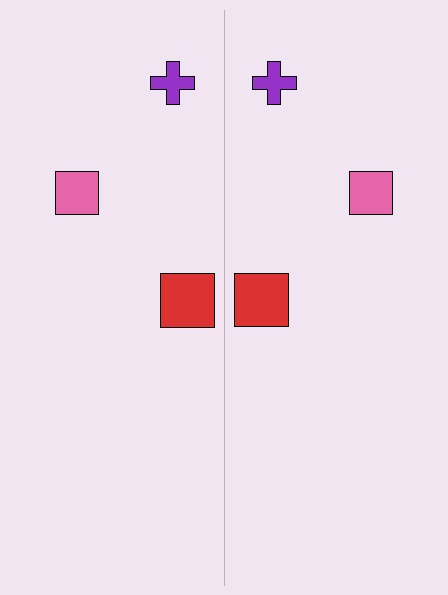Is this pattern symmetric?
Yes, this pattern has bilateral (reflection) symmetry.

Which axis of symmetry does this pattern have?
The pattern has a vertical axis of symmetry running through the center of the image.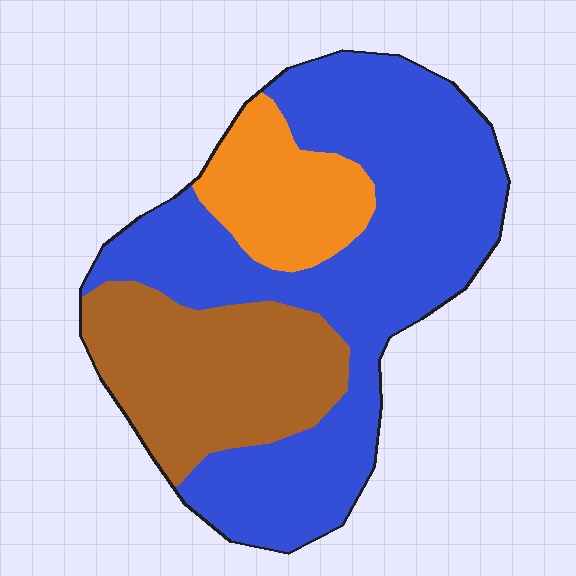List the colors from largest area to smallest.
From largest to smallest: blue, brown, orange.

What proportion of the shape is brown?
Brown takes up between a quarter and a half of the shape.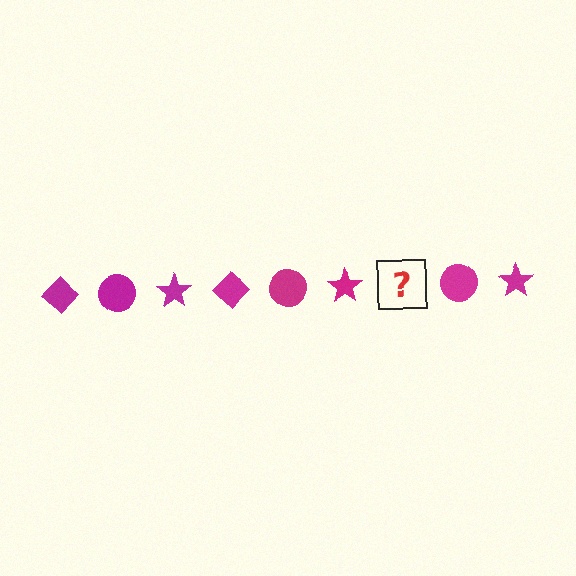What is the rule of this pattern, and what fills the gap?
The rule is that the pattern cycles through diamond, circle, star shapes in magenta. The gap should be filled with a magenta diamond.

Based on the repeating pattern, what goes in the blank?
The blank should be a magenta diamond.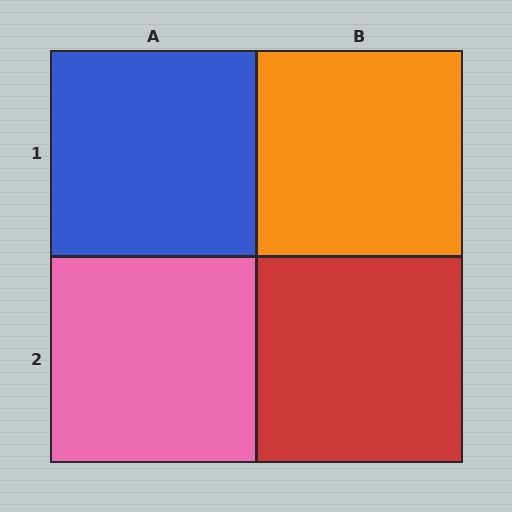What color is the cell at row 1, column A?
Blue.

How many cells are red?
1 cell is red.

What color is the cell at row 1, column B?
Orange.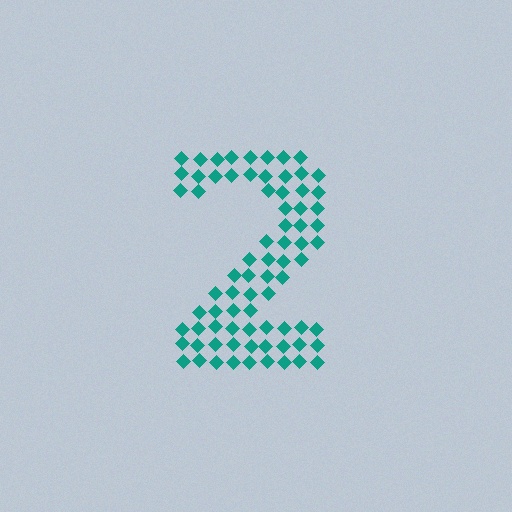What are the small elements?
The small elements are diamonds.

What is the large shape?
The large shape is the digit 2.